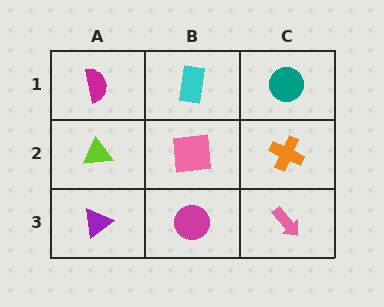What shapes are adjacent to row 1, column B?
A pink square (row 2, column B), a magenta semicircle (row 1, column A), a teal circle (row 1, column C).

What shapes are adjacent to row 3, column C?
An orange cross (row 2, column C), a magenta circle (row 3, column B).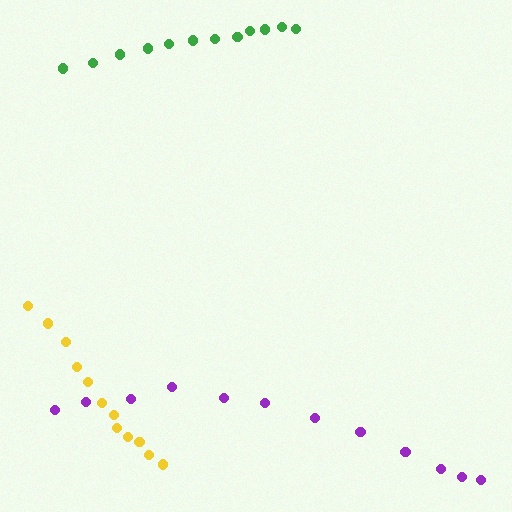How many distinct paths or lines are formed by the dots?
There are 3 distinct paths.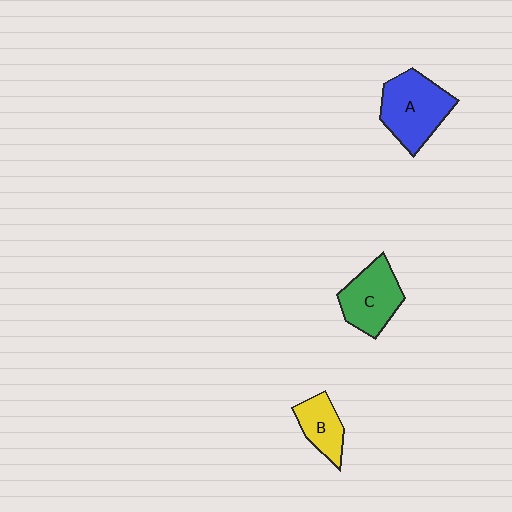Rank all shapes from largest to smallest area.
From largest to smallest: A (blue), C (green), B (yellow).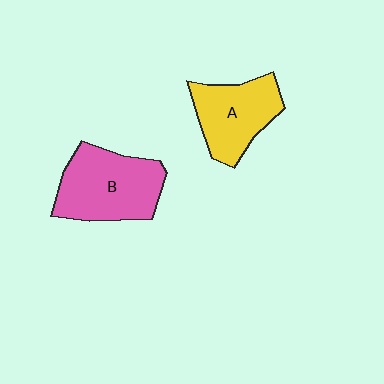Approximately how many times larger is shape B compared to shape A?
Approximately 1.2 times.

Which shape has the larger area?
Shape B (pink).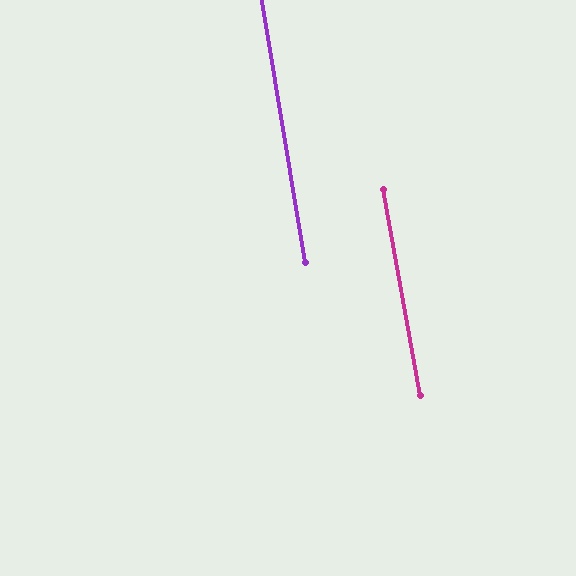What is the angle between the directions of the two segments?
Approximately 1 degree.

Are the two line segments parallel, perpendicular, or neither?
Parallel — their directions differ by only 0.8°.